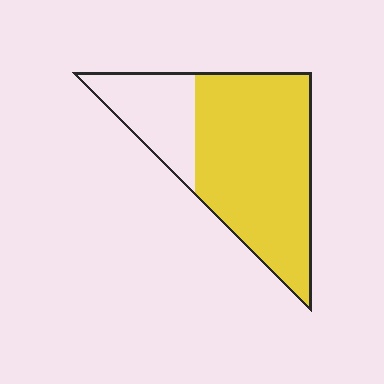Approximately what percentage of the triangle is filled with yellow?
Approximately 75%.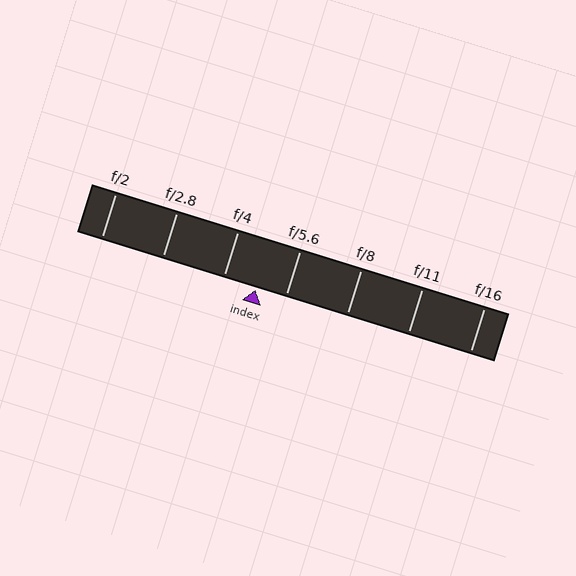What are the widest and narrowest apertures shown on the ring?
The widest aperture shown is f/2 and the narrowest is f/16.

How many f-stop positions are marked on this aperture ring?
There are 7 f-stop positions marked.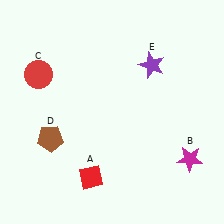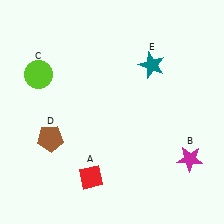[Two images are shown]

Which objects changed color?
C changed from red to lime. E changed from purple to teal.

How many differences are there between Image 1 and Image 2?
There are 2 differences between the two images.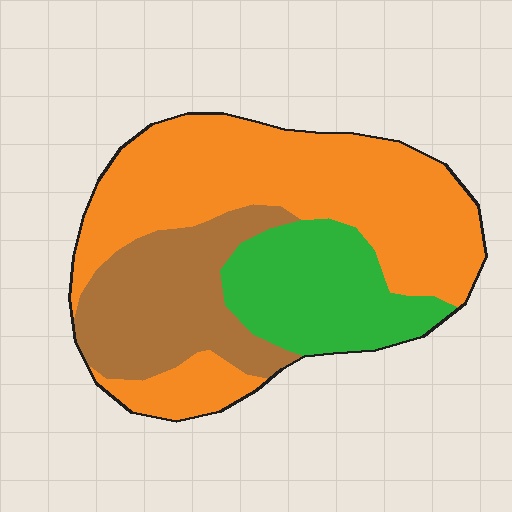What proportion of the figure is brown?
Brown covers 25% of the figure.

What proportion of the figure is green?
Green takes up about one fifth (1/5) of the figure.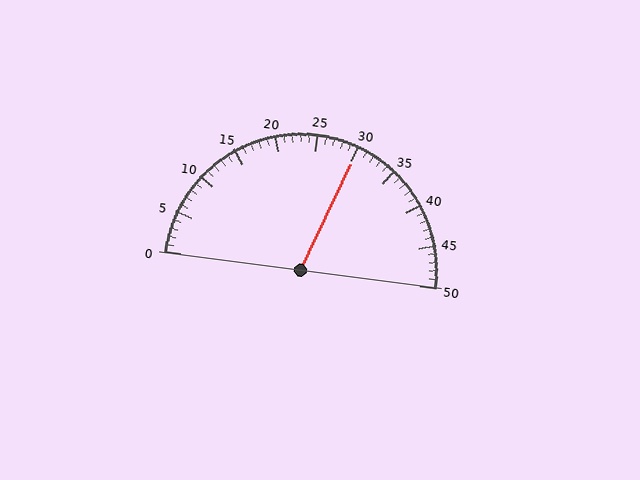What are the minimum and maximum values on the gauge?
The gauge ranges from 0 to 50.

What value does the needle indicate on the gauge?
The needle indicates approximately 30.